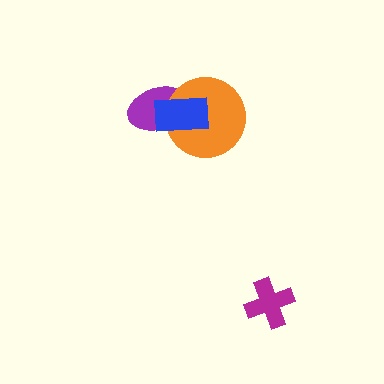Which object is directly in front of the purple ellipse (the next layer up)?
The orange circle is directly in front of the purple ellipse.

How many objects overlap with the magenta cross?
0 objects overlap with the magenta cross.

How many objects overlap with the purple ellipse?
2 objects overlap with the purple ellipse.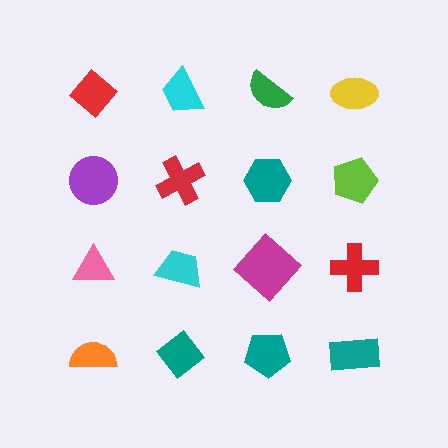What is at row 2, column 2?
A red cross.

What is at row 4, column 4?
A teal rectangle.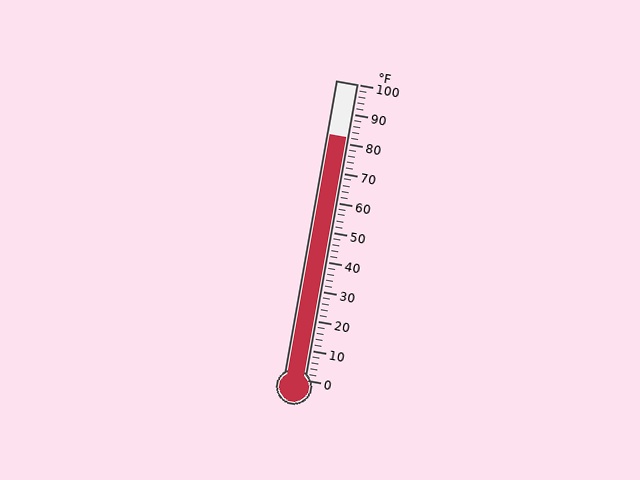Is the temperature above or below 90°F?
The temperature is below 90°F.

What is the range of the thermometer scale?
The thermometer scale ranges from 0°F to 100°F.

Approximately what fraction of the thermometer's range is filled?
The thermometer is filled to approximately 80% of its range.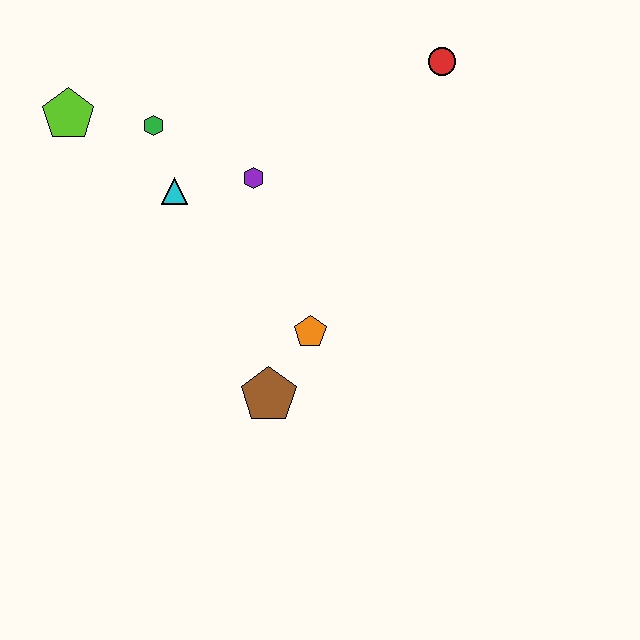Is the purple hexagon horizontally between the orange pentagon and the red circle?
No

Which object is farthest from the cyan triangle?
The red circle is farthest from the cyan triangle.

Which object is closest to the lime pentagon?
The green hexagon is closest to the lime pentagon.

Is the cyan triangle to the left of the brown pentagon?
Yes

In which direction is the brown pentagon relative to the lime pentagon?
The brown pentagon is below the lime pentagon.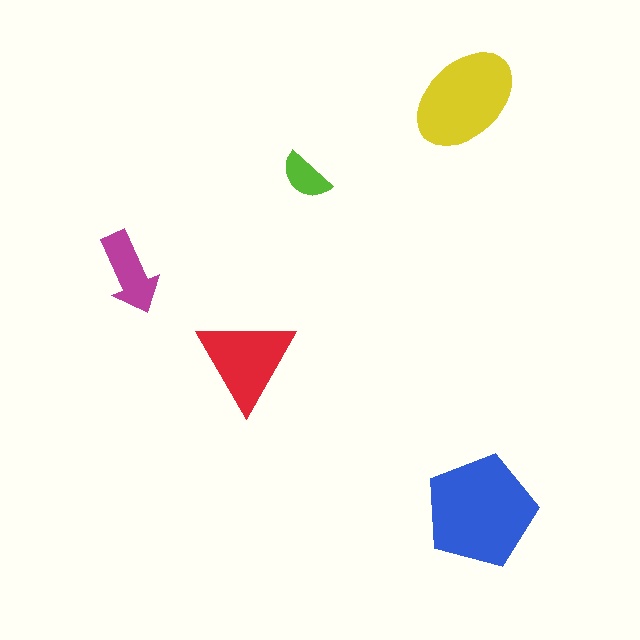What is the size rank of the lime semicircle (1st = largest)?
5th.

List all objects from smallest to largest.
The lime semicircle, the magenta arrow, the red triangle, the yellow ellipse, the blue pentagon.